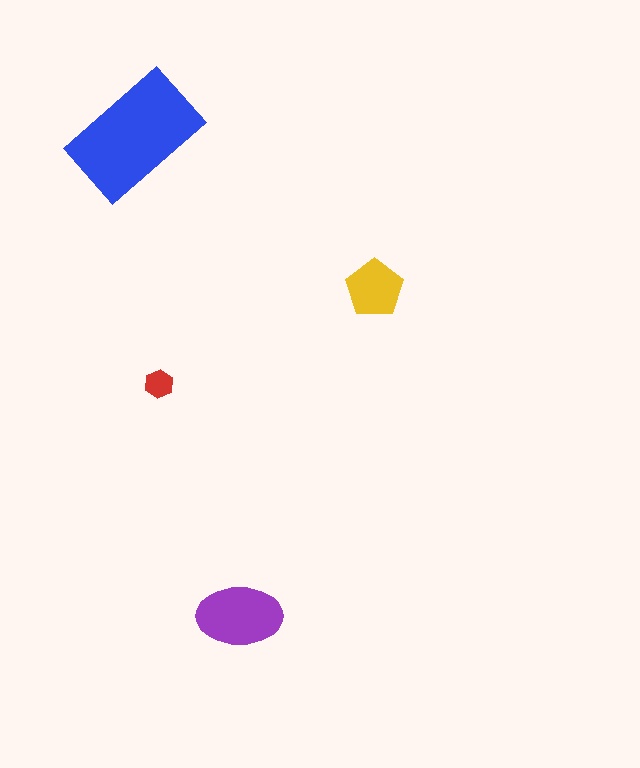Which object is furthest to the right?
The yellow pentagon is rightmost.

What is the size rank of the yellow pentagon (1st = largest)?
3rd.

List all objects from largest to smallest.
The blue rectangle, the purple ellipse, the yellow pentagon, the red hexagon.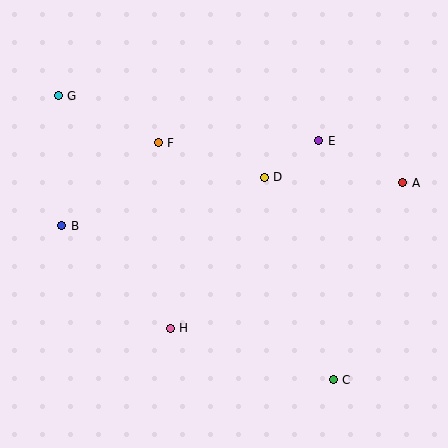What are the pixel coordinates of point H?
Point H is at (170, 328).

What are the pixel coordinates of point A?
Point A is at (403, 183).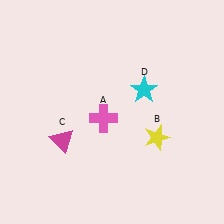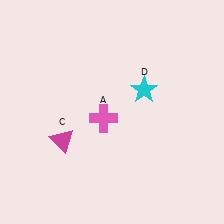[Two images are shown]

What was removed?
The yellow star (B) was removed in Image 2.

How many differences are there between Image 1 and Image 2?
There is 1 difference between the two images.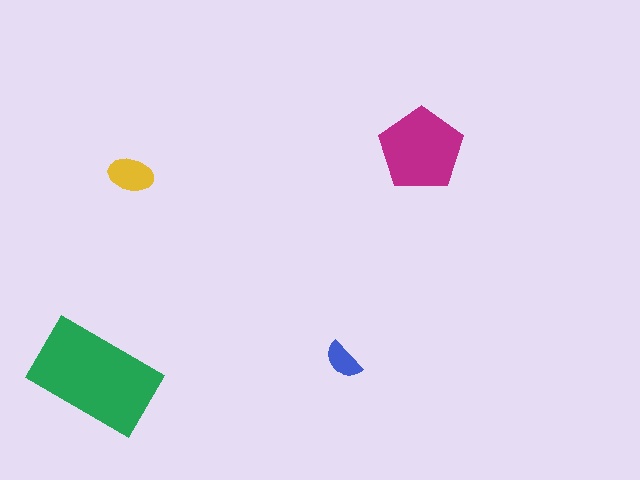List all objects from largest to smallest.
The green rectangle, the magenta pentagon, the yellow ellipse, the blue semicircle.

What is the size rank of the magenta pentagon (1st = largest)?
2nd.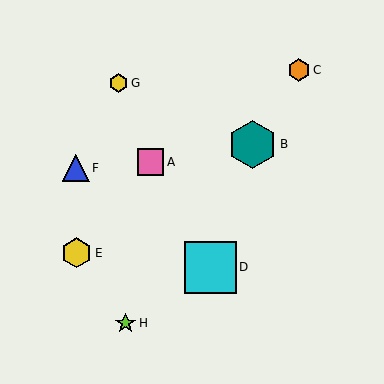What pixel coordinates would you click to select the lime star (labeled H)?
Click at (125, 323) to select the lime star H.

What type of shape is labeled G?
Shape G is a yellow hexagon.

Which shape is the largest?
The cyan square (labeled D) is the largest.